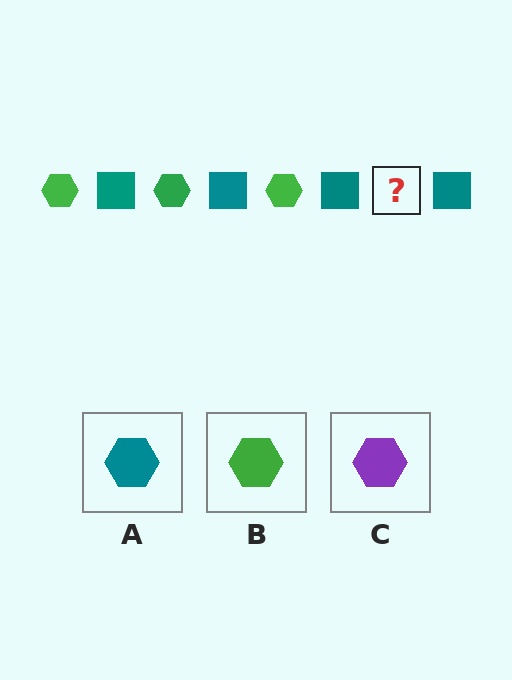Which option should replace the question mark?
Option B.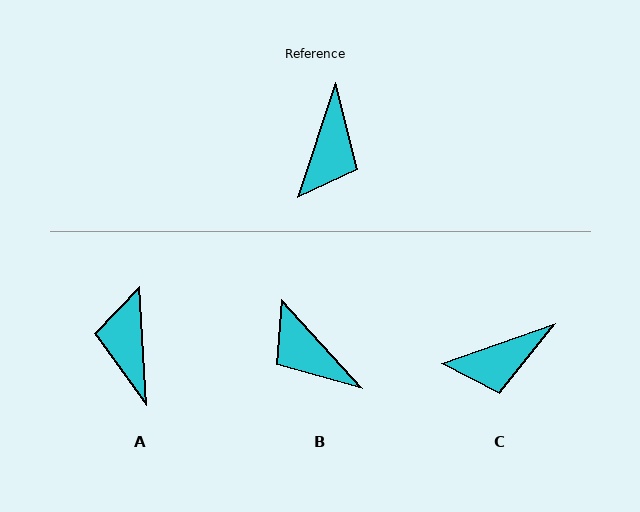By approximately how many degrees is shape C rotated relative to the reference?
Approximately 53 degrees clockwise.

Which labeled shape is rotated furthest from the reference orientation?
A, about 158 degrees away.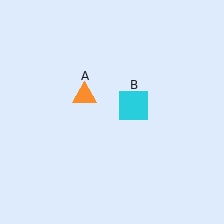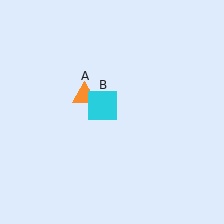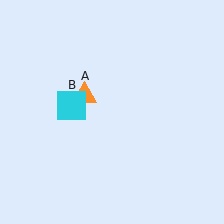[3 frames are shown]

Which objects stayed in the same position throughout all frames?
Orange triangle (object A) remained stationary.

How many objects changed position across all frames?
1 object changed position: cyan square (object B).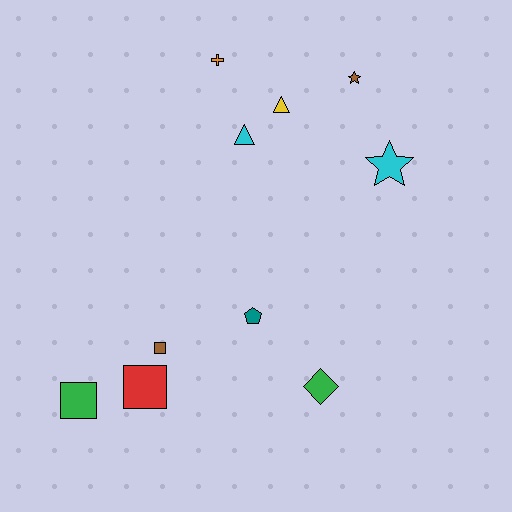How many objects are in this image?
There are 10 objects.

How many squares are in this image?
There are 3 squares.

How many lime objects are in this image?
There are no lime objects.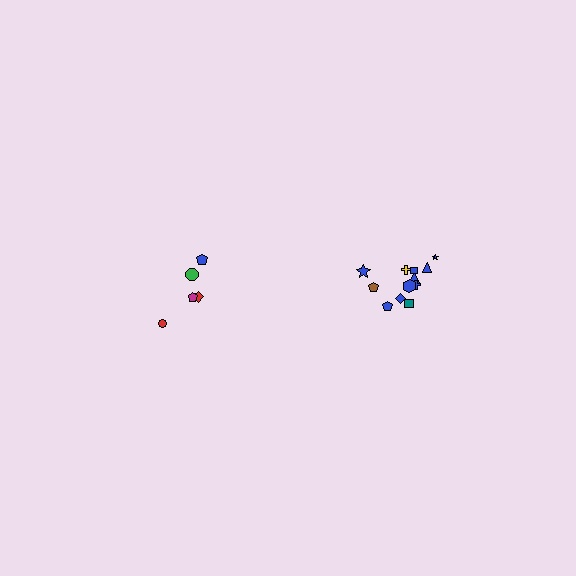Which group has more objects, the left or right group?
The right group.